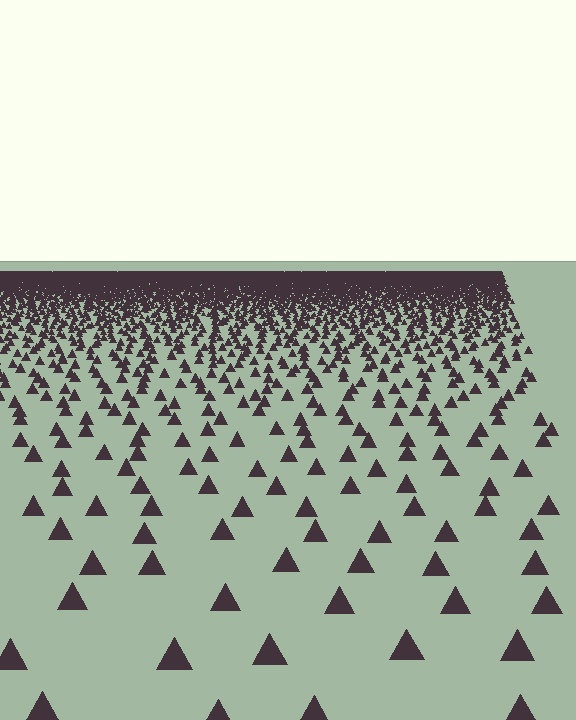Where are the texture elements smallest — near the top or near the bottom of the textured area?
Near the top.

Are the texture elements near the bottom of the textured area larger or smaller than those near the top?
Larger. Near the bottom, elements are closer to the viewer and appear at a bigger on-screen size.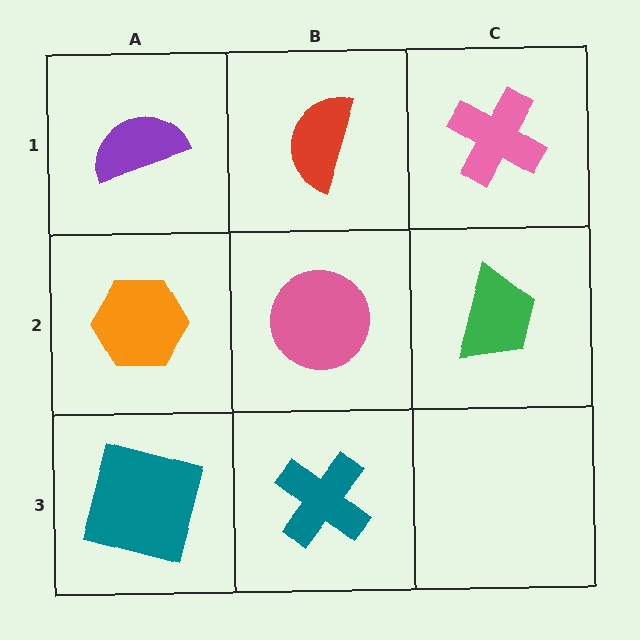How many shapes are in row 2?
3 shapes.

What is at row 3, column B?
A teal cross.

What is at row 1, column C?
A pink cross.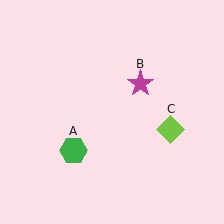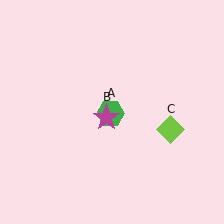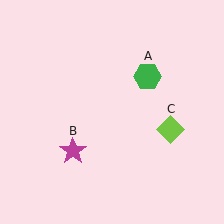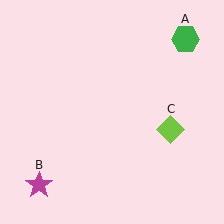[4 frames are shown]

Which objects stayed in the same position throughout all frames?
Lime diamond (object C) remained stationary.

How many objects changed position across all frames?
2 objects changed position: green hexagon (object A), magenta star (object B).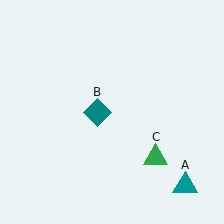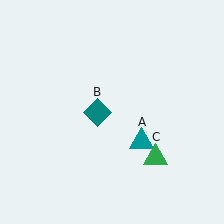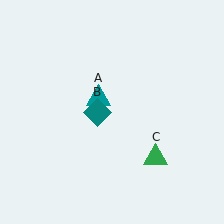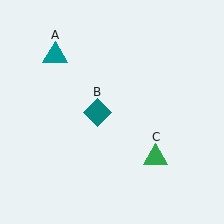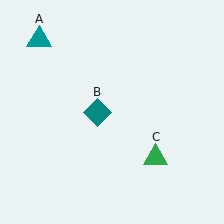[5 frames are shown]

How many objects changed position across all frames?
1 object changed position: teal triangle (object A).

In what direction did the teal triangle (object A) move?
The teal triangle (object A) moved up and to the left.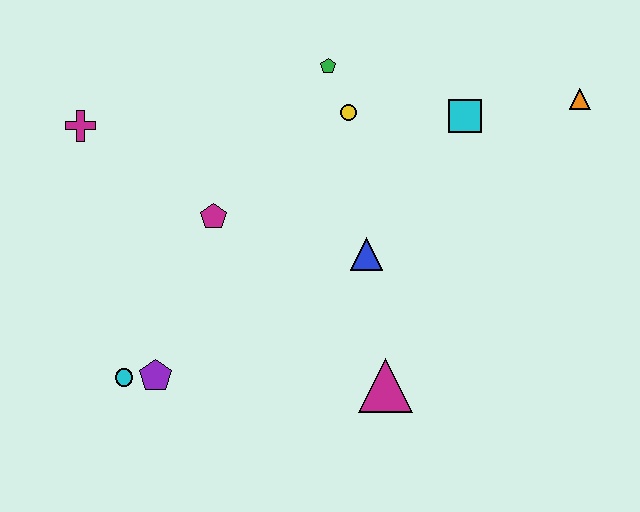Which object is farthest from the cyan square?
The cyan circle is farthest from the cyan square.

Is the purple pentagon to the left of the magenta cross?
No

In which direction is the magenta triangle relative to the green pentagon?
The magenta triangle is below the green pentagon.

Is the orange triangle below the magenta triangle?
No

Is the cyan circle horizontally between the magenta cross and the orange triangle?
Yes